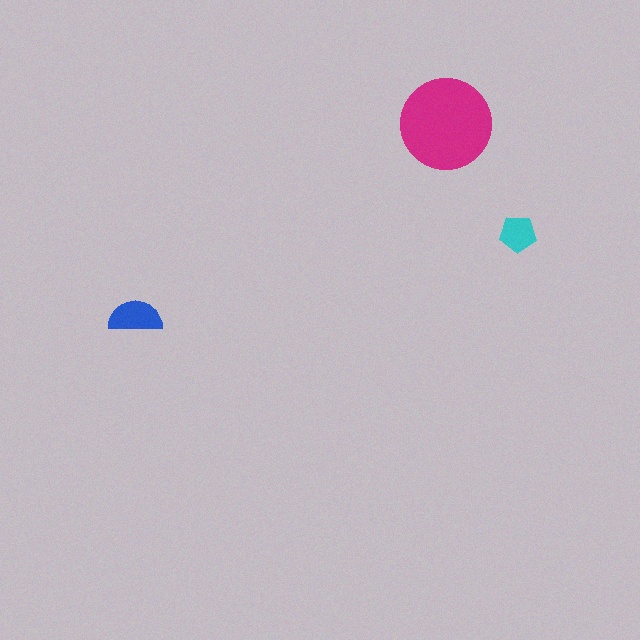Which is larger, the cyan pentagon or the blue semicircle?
The blue semicircle.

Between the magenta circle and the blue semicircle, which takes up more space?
The magenta circle.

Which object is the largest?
The magenta circle.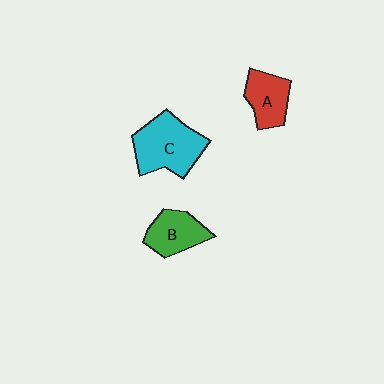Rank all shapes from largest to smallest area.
From largest to smallest: C (cyan), B (green), A (red).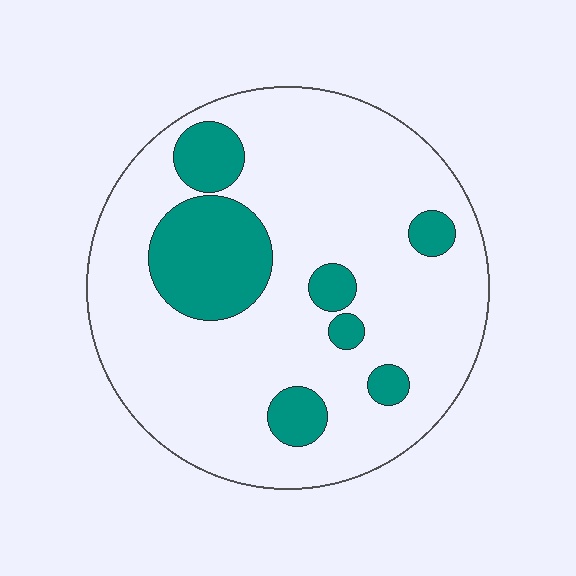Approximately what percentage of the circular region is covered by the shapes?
Approximately 20%.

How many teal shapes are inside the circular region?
7.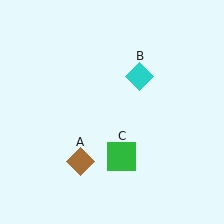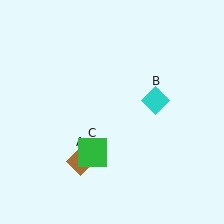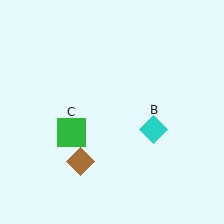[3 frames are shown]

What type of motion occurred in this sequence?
The cyan diamond (object B), green square (object C) rotated clockwise around the center of the scene.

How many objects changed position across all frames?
2 objects changed position: cyan diamond (object B), green square (object C).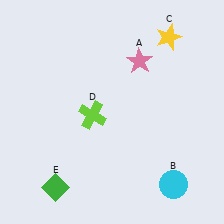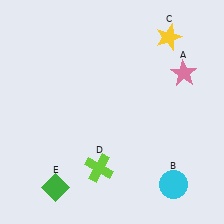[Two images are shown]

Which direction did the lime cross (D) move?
The lime cross (D) moved down.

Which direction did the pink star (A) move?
The pink star (A) moved right.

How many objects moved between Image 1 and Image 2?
2 objects moved between the two images.